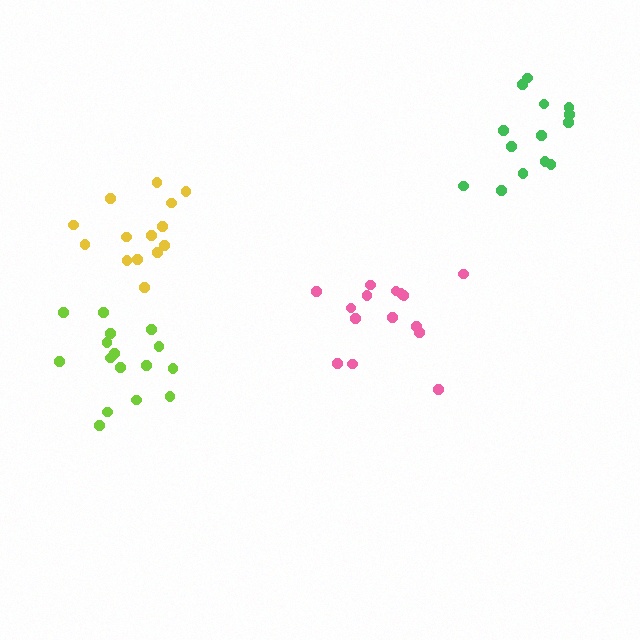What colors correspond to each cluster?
The clusters are colored: pink, lime, yellow, green.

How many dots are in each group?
Group 1: 16 dots, Group 2: 16 dots, Group 3: 14 dots, Group 4: 14 dots (60 total).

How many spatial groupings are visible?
There are 4 spatial groupings.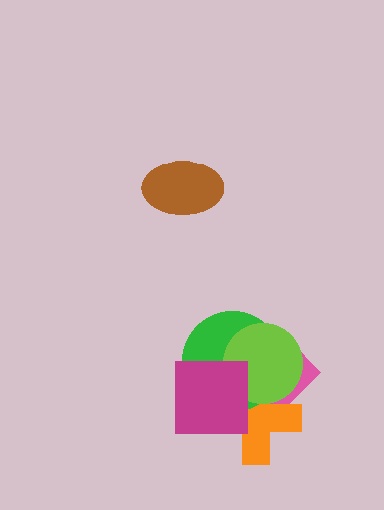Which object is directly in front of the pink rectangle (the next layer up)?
The orange cross is directly in front of the pink rectangle.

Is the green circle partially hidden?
Yes, it is partially covered by another shape.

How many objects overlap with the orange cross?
4 objects overlap with the orange cross.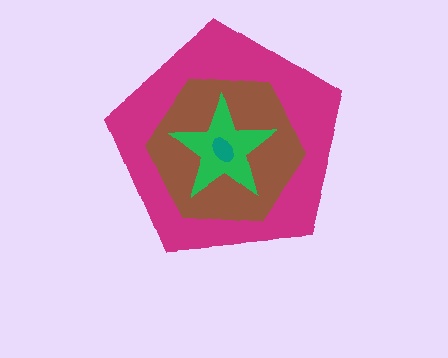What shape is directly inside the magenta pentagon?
The brown hexagon.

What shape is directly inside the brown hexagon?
The green star.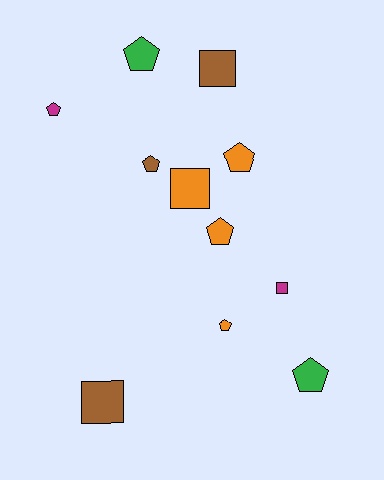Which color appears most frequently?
Orange, with 4 objects.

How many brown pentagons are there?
There is 1 brown pentagon.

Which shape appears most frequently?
Pentagon, with 7 objects.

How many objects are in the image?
There are 11 objects.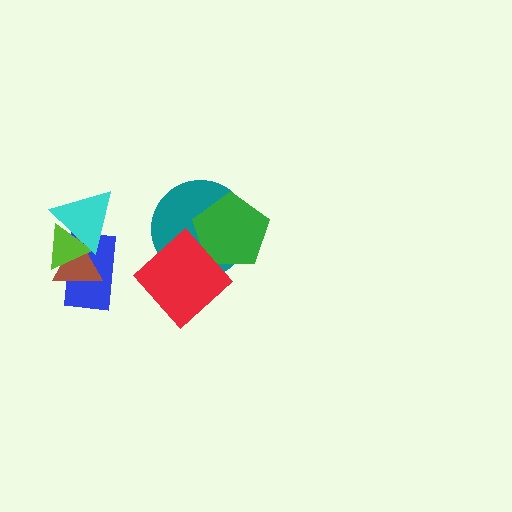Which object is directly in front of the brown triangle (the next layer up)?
The lime triangle is directly in front of the brown triangle.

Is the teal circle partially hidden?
Yes, it is partially covered by another shape.